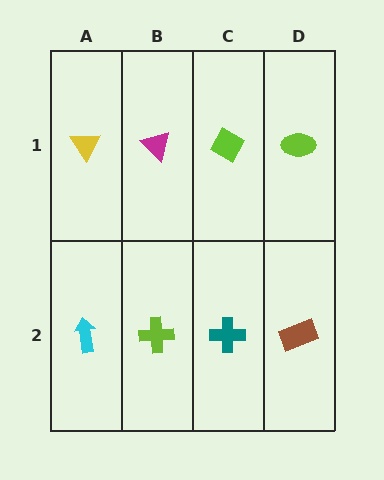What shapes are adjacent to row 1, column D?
A brown rectangle (row 2, column D), a lime diamond (row 1, column C).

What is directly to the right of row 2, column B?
A teal cross.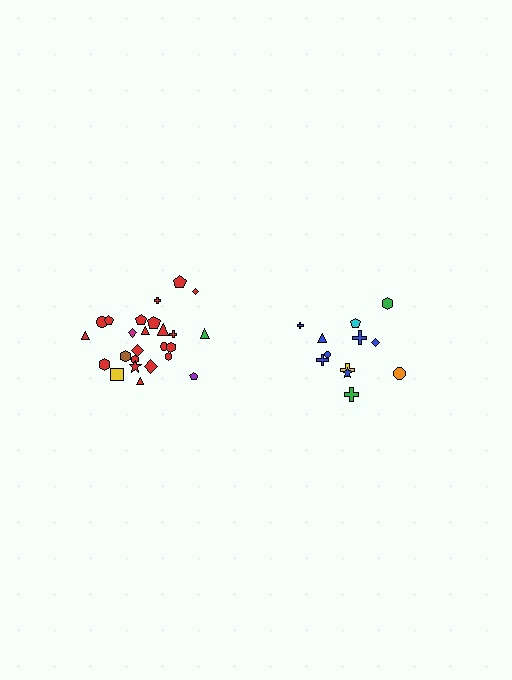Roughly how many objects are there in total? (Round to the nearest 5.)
Roughly 35 objects in total.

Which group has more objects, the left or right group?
The left group.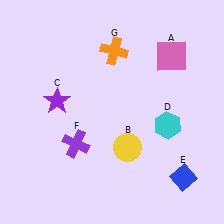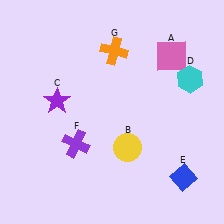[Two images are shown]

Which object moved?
The cyan hexagon (D) moved up.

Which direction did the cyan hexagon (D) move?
The cyan hexagon (D) moved up.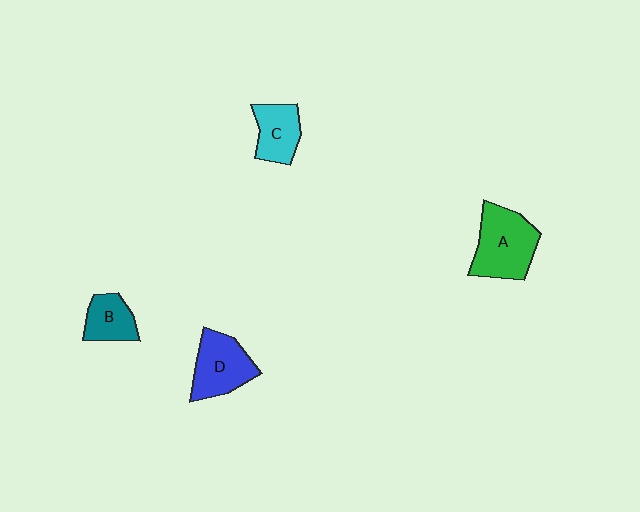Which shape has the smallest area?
Shape B (teal).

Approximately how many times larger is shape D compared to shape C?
Approximately 1.3 times.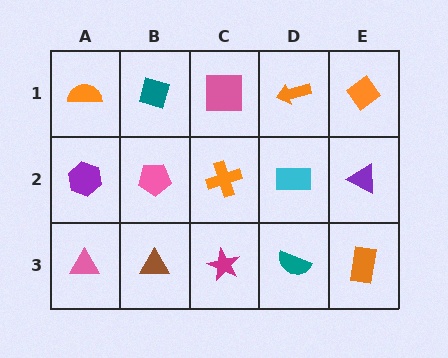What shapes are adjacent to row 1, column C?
An orange cross (row 2, column C), a teal diamond (row 1, column B), an orange arrow (row 1, column D).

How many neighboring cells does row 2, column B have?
4.